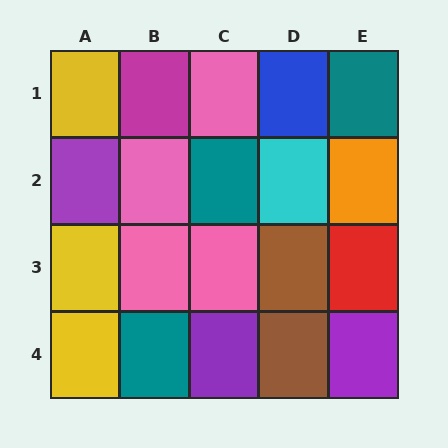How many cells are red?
1 cell is red.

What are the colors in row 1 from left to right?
Yellow, magenta, pink, blue, teal.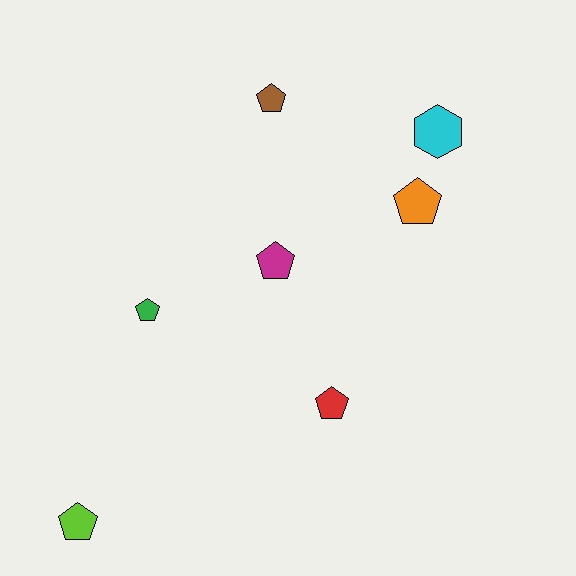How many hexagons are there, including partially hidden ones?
There is 1 hexagon.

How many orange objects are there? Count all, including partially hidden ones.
There is 1 orange object.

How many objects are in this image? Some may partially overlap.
There are 7 objects.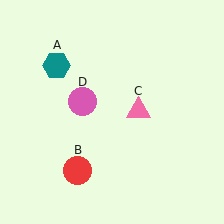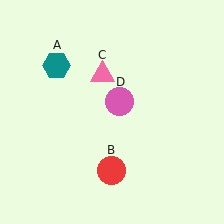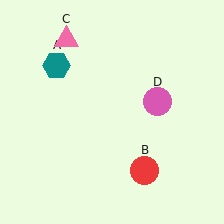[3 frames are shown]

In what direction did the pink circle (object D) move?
The pink circle (object D) moved right.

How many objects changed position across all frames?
3 objects changed position: red circle (object B), pink triangle (object C), pink circle (object D).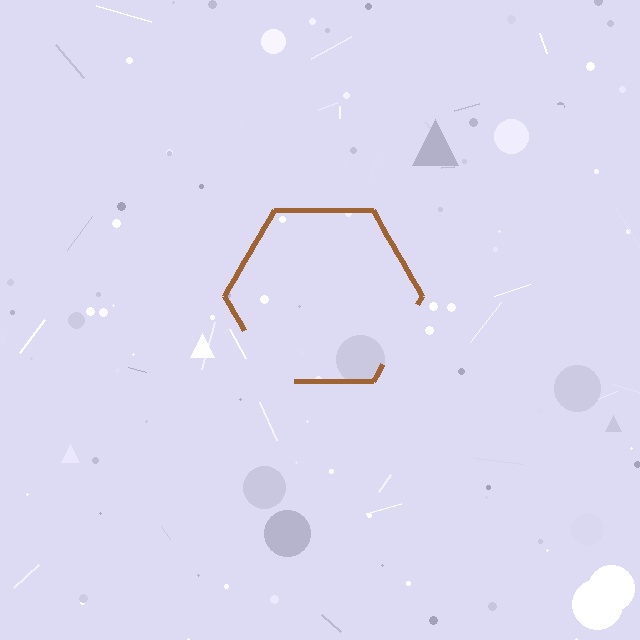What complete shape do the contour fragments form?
The contour fragments form a hexagon.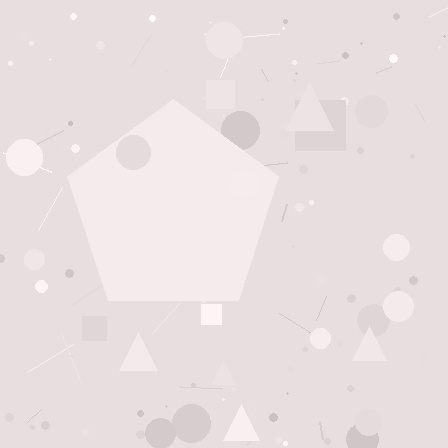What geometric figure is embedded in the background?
A pentagon is embedded in the background.